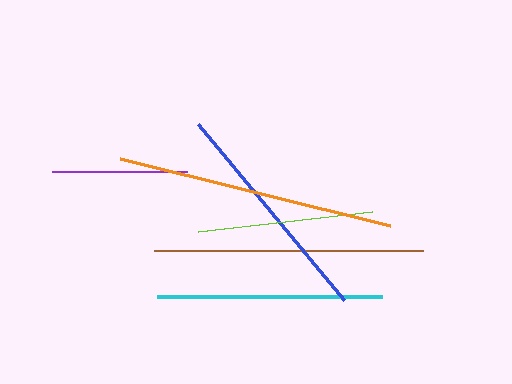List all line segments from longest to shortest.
From longest to shortest: orange, brown, blue, cyan, lime, purple.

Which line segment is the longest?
The orange line is the longest at approximately 278 pixels.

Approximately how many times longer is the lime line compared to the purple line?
The lime line is approximately 1.3 times the length of the purple line.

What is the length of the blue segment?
The blue segment is approximately 228 pixels long.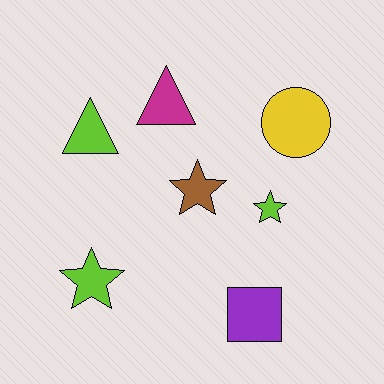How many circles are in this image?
There is 1 circle.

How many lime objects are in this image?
There are 3 lime objects.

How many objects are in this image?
There are 7 objects.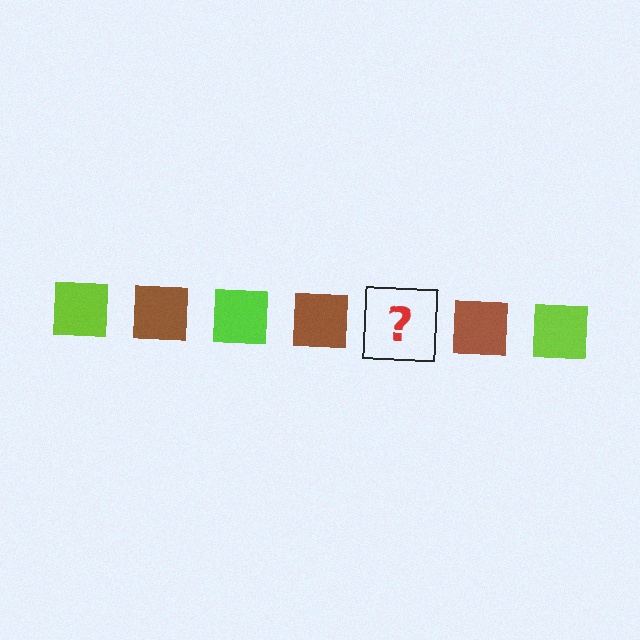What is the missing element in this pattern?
The missing element is a lime square.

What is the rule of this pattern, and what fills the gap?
The rule is that the pattern cycles through lime, brown squares. The gap should be filled with a lime square.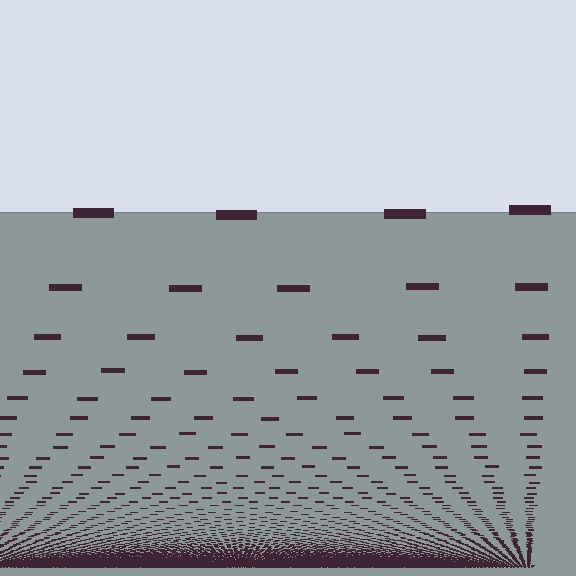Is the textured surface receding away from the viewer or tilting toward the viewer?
The surface appears to tilt toward the viewer. Texture elements get larger and sparser toward the top.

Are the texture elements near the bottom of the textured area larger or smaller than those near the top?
Smaller. The gradient is inverted — elements near the bottom are smaller and denser.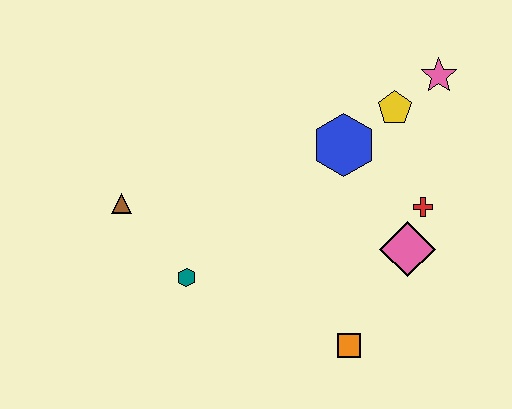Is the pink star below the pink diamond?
No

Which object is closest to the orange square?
The pink diamond is closest to the orange square.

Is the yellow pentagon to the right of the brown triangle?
Yes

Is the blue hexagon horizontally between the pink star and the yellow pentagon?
No